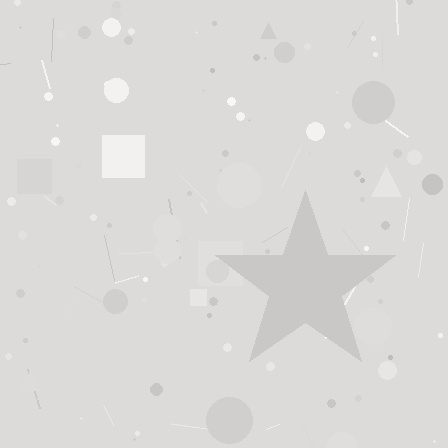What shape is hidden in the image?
A star is hidden in the image.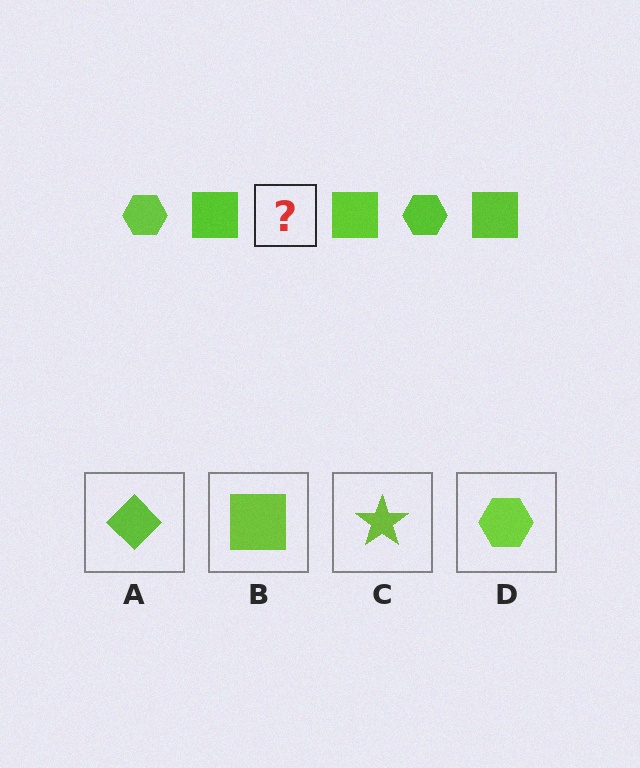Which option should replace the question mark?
Option D.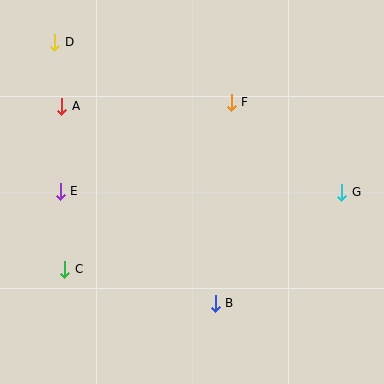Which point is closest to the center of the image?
Point F at (231, 102) is closest to the center.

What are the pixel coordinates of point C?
Point C is at (65, 269).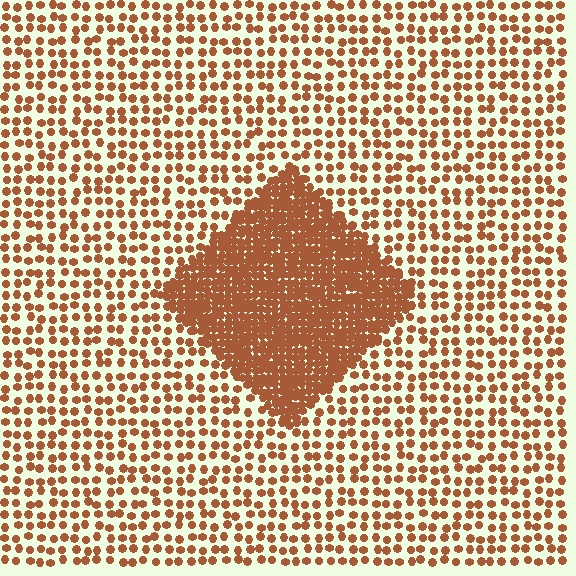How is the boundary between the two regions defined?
The boundary is defined by a change in element density (approximately 2.9x ratio). All elements are the same color, size, and shape.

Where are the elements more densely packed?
The elements are more densely packed inside the diamond boundary.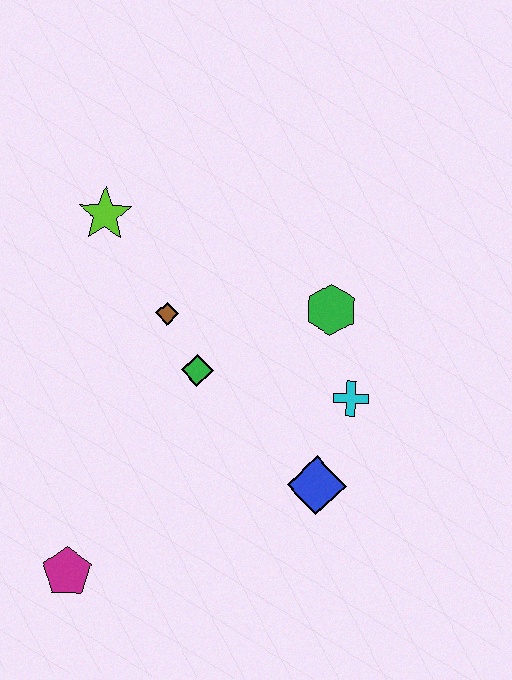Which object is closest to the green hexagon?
The cyan cross is closest to the green hexagon.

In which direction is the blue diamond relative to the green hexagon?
The blue diamond is below the green hexagon.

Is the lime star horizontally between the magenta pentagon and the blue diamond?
Yes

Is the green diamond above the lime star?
No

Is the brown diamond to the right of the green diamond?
No